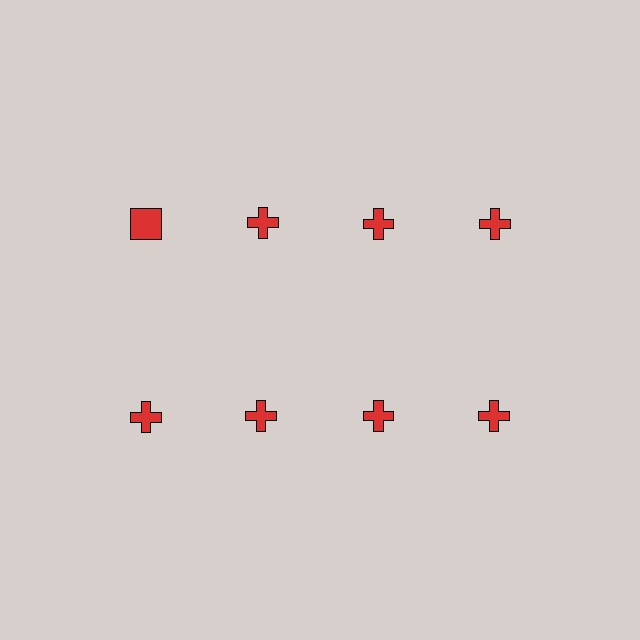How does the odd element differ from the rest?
It has a different shape: square instead of cross.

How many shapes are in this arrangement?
There are 8 shapes arranged in a grid pattern.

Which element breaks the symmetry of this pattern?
The red square in the top row, leftmost column breaks the symmetry. All other shapes are red crosses.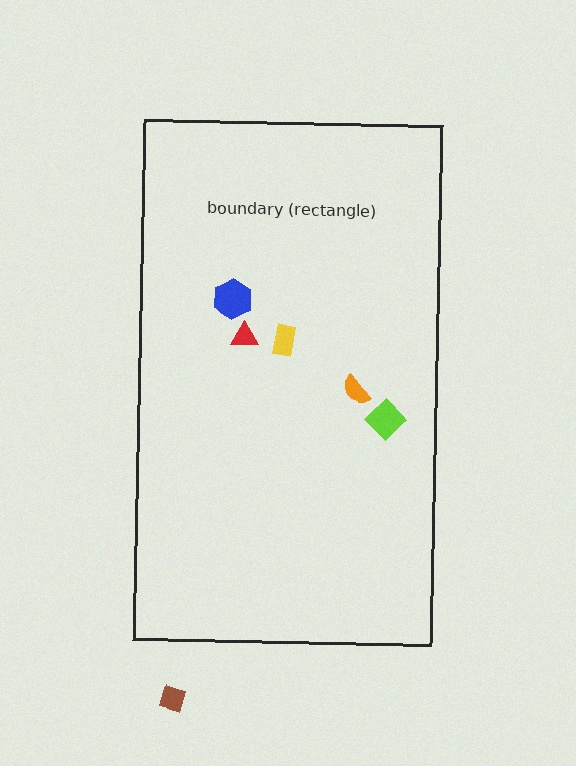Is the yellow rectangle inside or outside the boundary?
Inside.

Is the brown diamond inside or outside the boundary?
Outside.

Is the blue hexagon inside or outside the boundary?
Inside.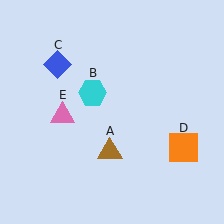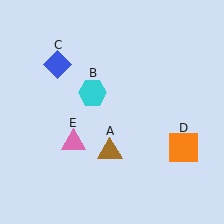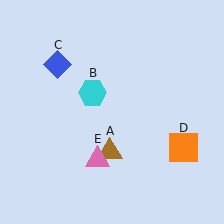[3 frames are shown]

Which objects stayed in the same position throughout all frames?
Brown triangle (object A) and cyan hexagon (object B) and blue diamond (object C) and orange square (object D) remained stationary.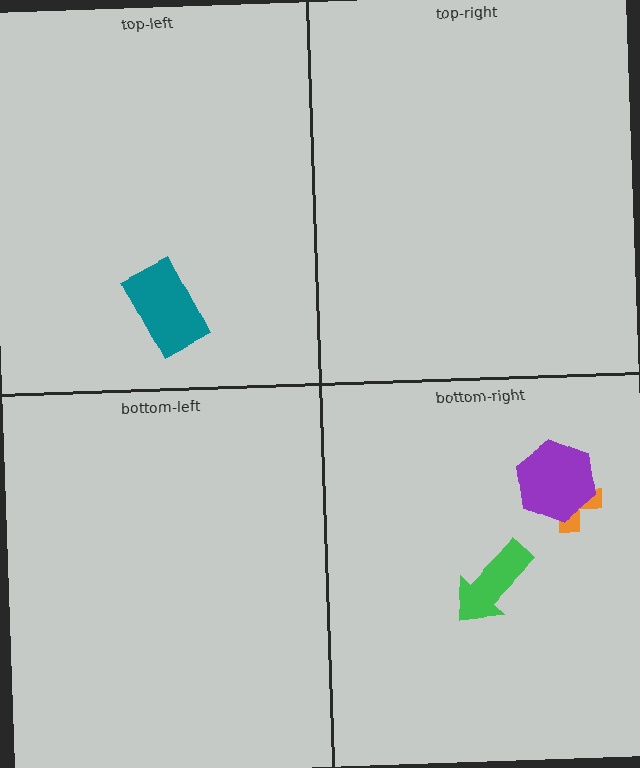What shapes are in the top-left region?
The teal rectangle.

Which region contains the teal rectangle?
The top-left region.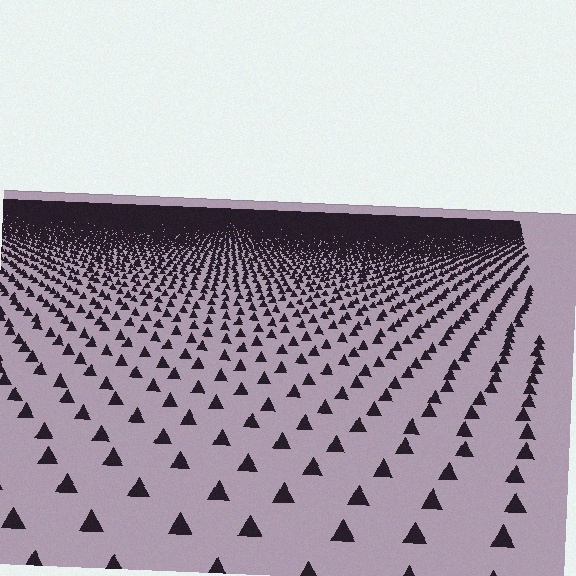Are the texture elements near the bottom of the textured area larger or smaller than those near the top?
Larger. Near the bottom, elements are closer to the viewer and appear at a bigger on-screen size.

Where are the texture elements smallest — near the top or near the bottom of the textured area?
Near the top.